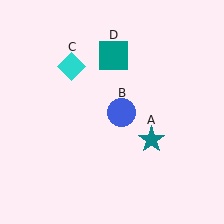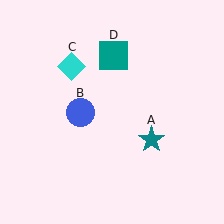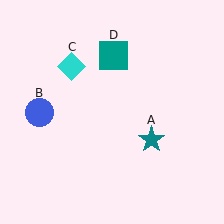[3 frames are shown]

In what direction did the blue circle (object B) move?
The blue circle (object B) moved left.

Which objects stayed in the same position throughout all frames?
Teal star (object A) and cyan diamond (object C) and teal square (object D) remained stationary.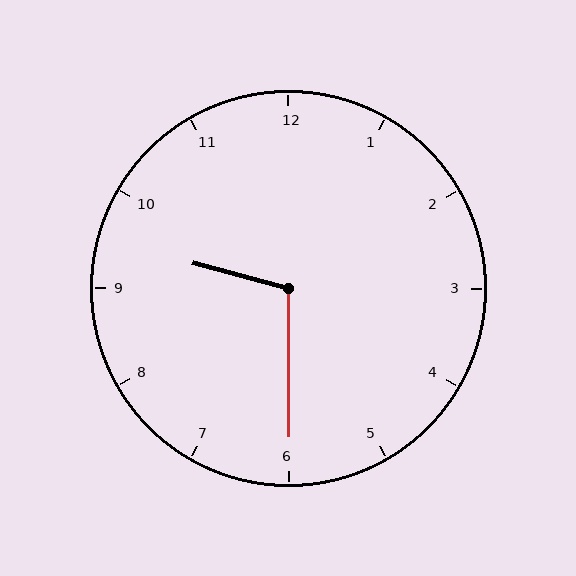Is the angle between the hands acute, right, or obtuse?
It is obtuse.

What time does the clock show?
9:30.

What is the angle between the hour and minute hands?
Approximately 105 degrees.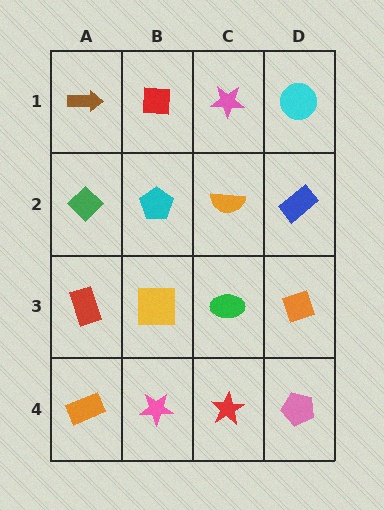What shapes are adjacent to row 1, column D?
A blue rectangle (row 2, column D), a pink star (row 1, column C).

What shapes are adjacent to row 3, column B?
A cyan pentagon (row 2, column B), a pink star (row 4, column B), a red rectangle (row 3, column A), a green ellipse (row 3, column C).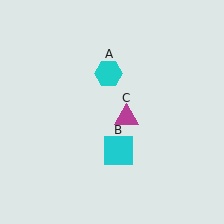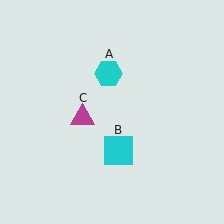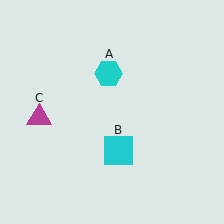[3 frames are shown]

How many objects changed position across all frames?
1 object changed position: magenta triangle (object C).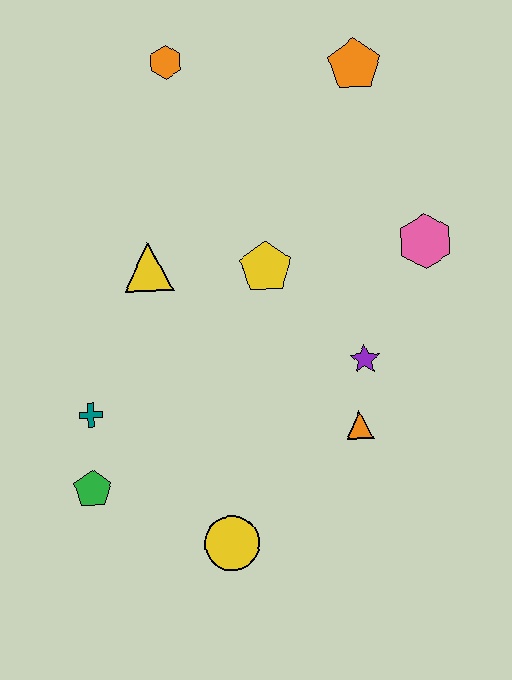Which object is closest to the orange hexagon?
The orange pentagon is closest to the orange hexagon.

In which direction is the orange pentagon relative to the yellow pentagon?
The orange pentagon is above the yellow pentagon.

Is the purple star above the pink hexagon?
No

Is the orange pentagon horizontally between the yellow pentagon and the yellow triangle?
No